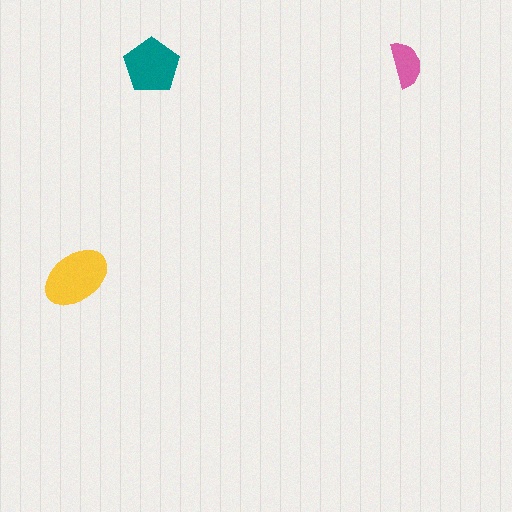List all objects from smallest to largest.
The pink semicircle, the teal pentagon, the yellow ellipse.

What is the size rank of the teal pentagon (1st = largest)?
2nd.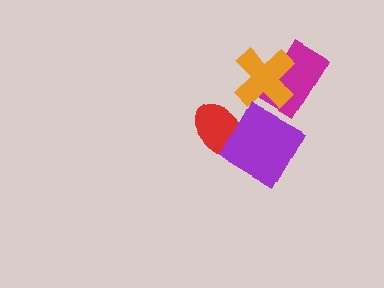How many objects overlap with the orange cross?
1 object overlaps with the orange cross.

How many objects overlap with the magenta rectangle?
1 object overlaps with the magenta rectangle.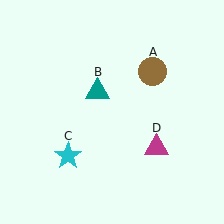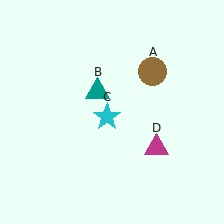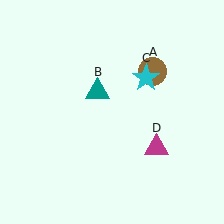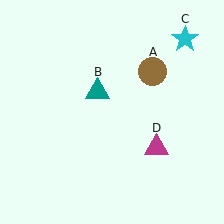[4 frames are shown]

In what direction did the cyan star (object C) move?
The cyan star (object C) moved up and to the right.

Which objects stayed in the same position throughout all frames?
Brown circle (object A) and teal triangle (object B) and magenta triangle (object D) remained stationary.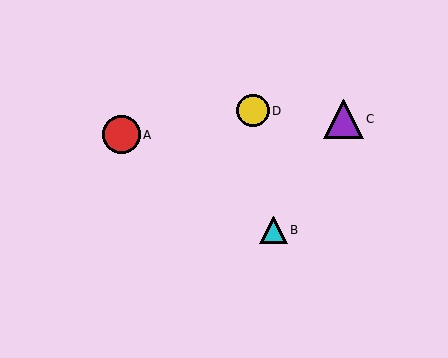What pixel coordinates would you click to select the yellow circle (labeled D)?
Click at (253, 111) to select the yellow circle D.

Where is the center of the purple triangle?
The center of the purple triangle is at (343, 119).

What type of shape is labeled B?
Shape B is a cyan triangle.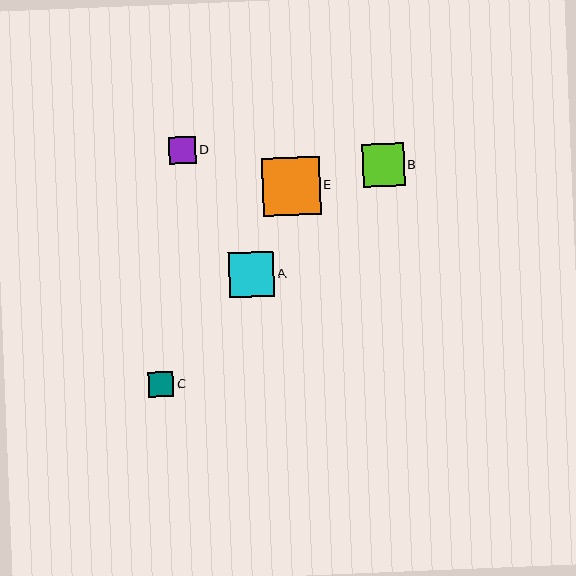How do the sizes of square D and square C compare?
Square D and square C are approximately the same size.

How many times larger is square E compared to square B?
Square E is approximately 1.4 times the size of square B.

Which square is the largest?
Square E is the largest with a size of approximately 57 pixels.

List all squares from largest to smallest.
From largest to smallest: E, A, B, D, C.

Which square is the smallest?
Square C is the smallest with a size of approximately 25 pixels.